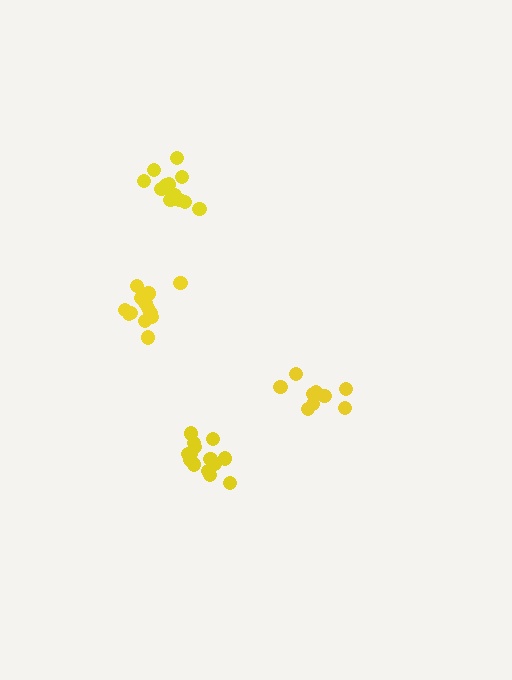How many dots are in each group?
Group 1: 10 dots, Group 2: 16 dots, Group 3: 13 dots, Group 4: 14 dots (53 total).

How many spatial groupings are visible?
There are 4 spatial groupings.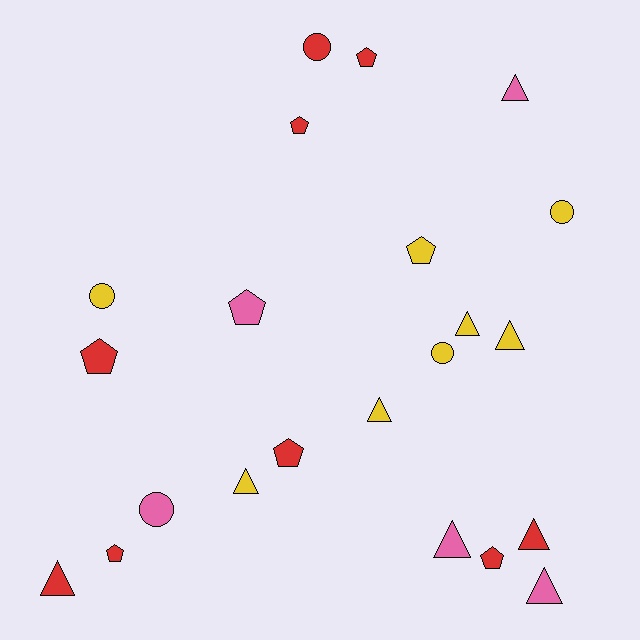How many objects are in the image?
There are 22 objects.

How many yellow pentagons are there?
There is 1 yellow pentagon.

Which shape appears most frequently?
Triangle, with 9 objects.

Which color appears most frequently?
Red, with 9 objects.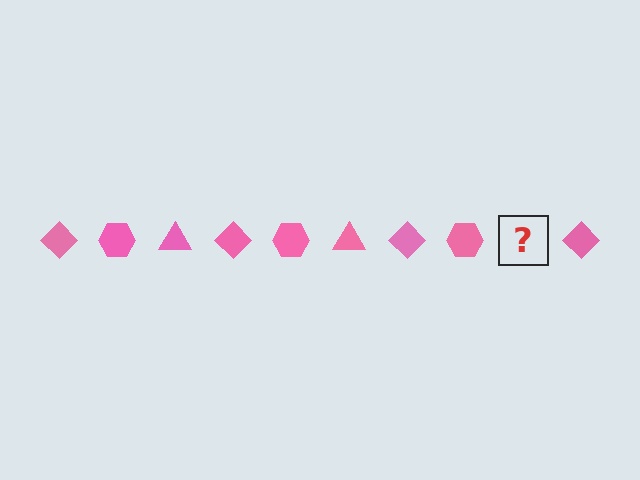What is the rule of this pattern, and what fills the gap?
The rule is that the pattern cycles through diamond, hexagon, triangle shapes in pink. The gap should be filled with a pink triangle.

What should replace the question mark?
The question mark should be replaced with a pink triangle.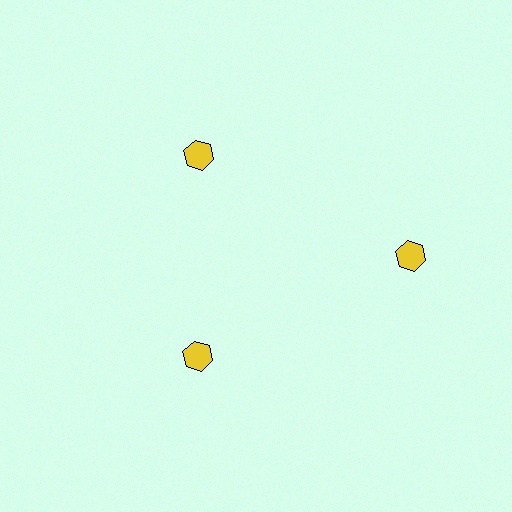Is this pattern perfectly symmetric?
No. The 3 yellow hexagons are arranged in a ring, but one element near the 3 o'clock position is pushed outward from the center, breaking the 3-fold rotational symmetry.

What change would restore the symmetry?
The symmetry would be restored by moving it inward, back onto the ring so that all 3 hexagons sit at equal angles and equal distance from the center.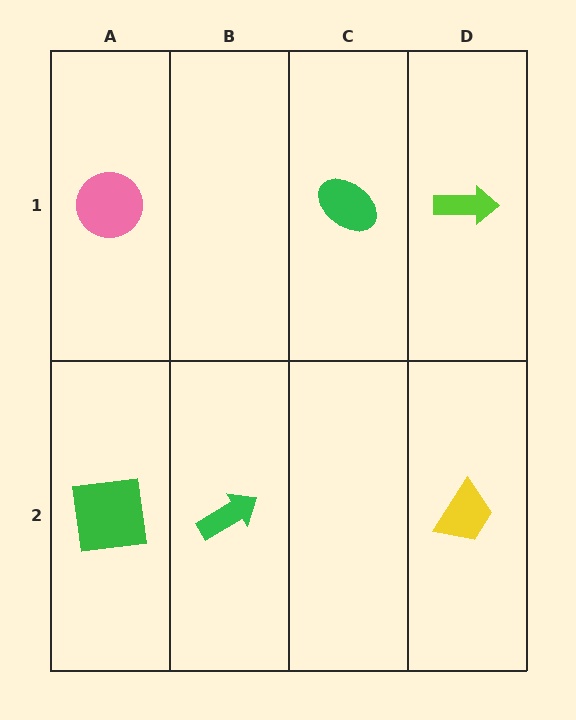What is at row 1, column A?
A pink circle.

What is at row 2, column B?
A green arrow.